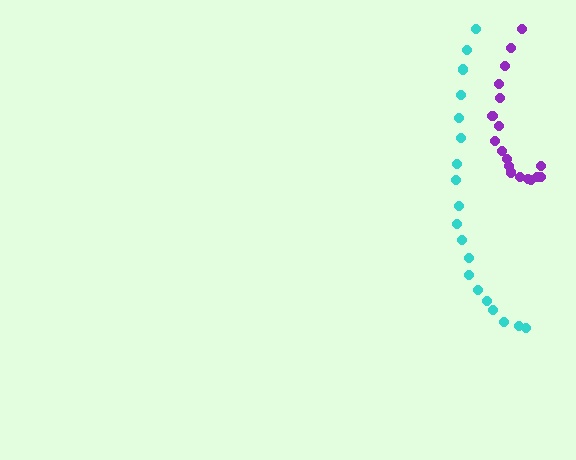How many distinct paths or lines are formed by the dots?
There are 2 distinct paths.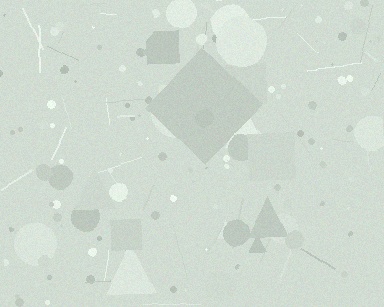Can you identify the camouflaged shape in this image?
The camouflaged shape is a diamond.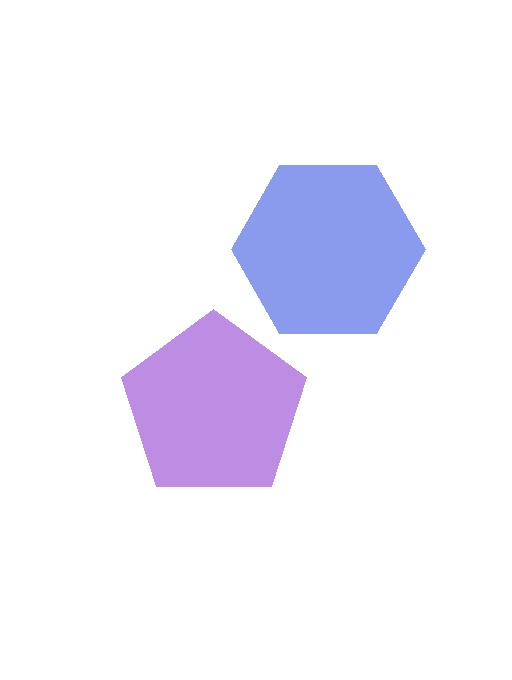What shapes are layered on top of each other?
The layered shapes are: a purple pentagon, a blue hexagon.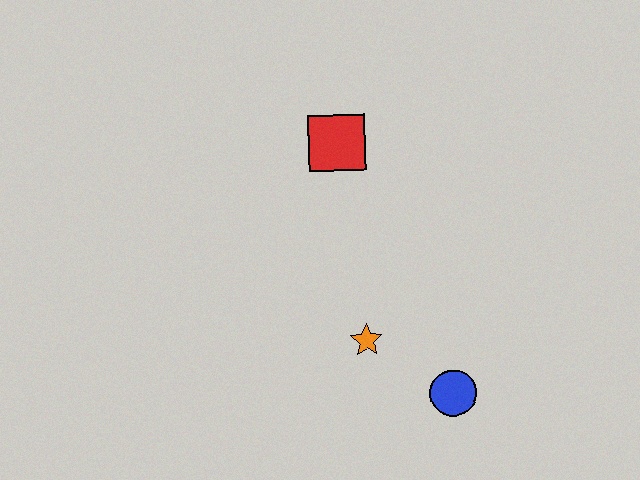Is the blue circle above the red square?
No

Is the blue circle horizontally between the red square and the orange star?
No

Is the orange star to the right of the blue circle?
No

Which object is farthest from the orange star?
The red square is farthest from the orange star.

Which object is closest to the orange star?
The blue circle is closest to the orange star.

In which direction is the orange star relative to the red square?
The orange star is below the red square.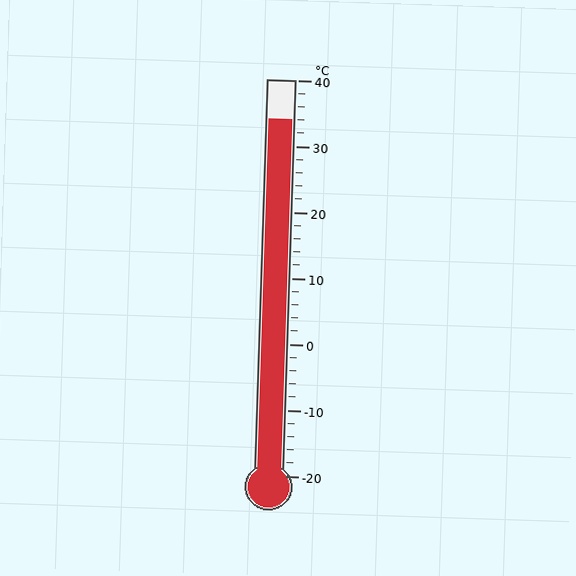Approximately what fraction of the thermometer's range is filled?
The thermometer is filled to approximately 90% of its range.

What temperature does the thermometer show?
The thermometer shows approximately 34°C.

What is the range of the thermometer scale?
The thermometer scale ranges from -20°C to 40°C.